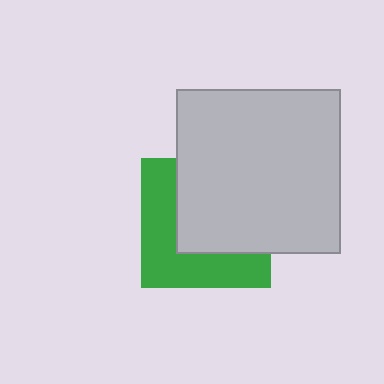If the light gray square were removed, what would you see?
You would see the complete green square.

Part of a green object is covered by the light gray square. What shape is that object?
It is a square.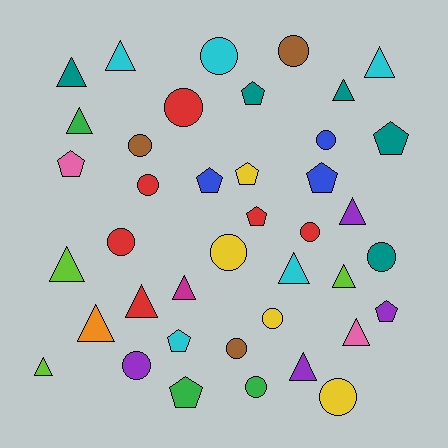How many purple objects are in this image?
There are 4 purple objects.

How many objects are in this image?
There are 40 objects.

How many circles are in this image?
There are 15 circles.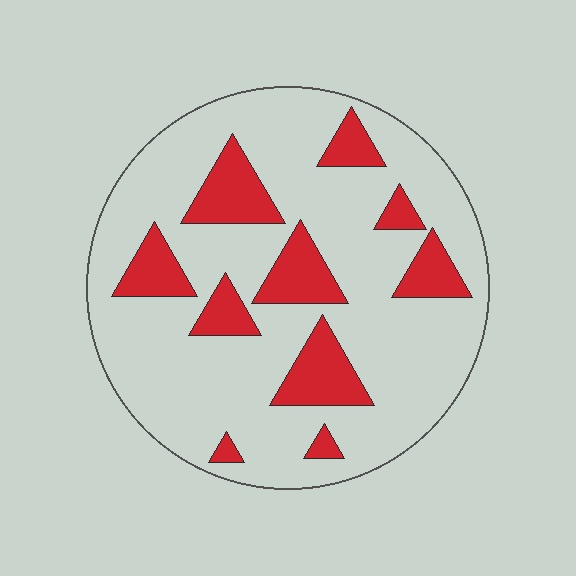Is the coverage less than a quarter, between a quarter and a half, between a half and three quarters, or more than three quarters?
Less than a quarter.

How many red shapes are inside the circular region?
10.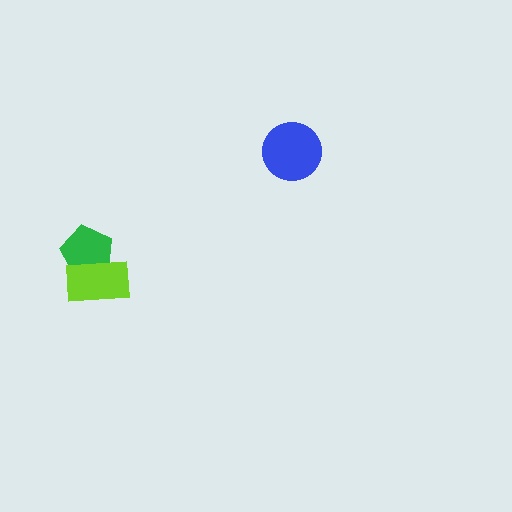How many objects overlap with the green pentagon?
1 object overlaps with the green pentagon.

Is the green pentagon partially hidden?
Yes, it is partially covered by another shape.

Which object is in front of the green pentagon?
The lime rectangle is in front of the green pentagon.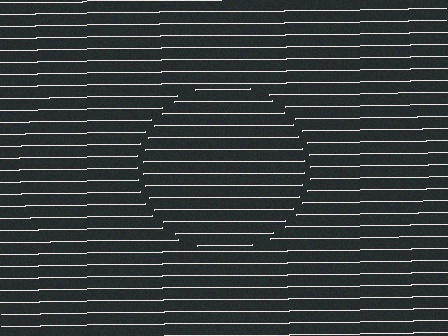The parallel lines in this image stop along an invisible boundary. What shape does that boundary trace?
An illusory circle. The interior of the shape contains the same grating, shifted by half a period — the contour is defined by the phase discontinuity where line-ends from the inner and outer gratings abut.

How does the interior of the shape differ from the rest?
The interior of the shape contains the same grating, shifted by half a period — the contour is defined by the phase discontinuity where line-ends from the inner and outer gratings abut.